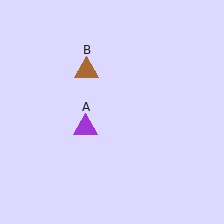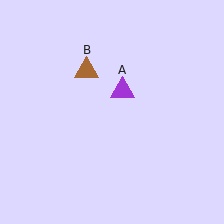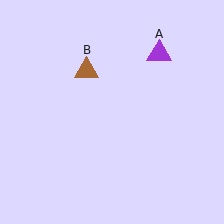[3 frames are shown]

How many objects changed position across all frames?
1 object changed position: purple triangle (object A).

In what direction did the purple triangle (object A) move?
The purple triangle (object A) moved up and to the right.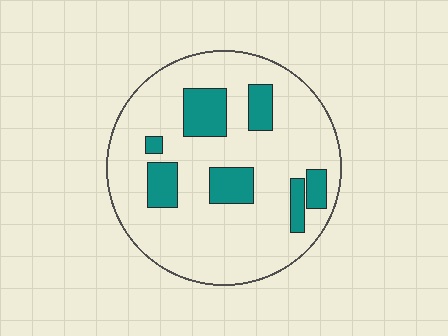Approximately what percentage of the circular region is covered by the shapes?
Approximately 20%.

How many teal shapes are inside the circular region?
7.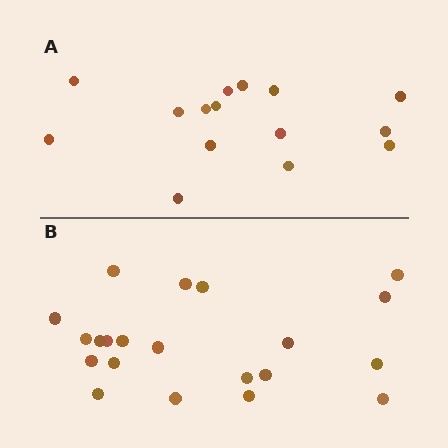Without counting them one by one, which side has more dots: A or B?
Region B (the bottom region) has more dots.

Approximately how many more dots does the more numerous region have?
Region B has about 6 more dots than region A.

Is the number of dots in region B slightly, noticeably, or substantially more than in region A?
Region B has noticeably more, but not dramatically so. The ratio is roughly 1.4 to 1.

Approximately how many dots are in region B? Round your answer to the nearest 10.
About 20 dots. (The exact count is 21, which rounds to 20.)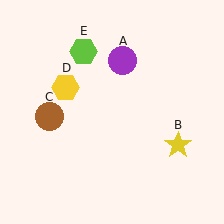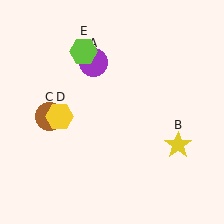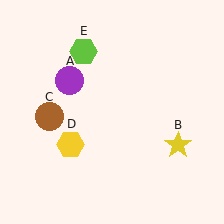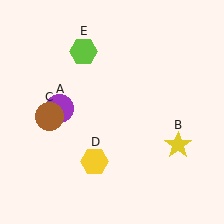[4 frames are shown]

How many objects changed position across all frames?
2 objects changed position: purple circle (object A), yellow hexagon (object D).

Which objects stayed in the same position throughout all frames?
Yellow star (object B) and brown circle (object C) and lime hexagon (object E) remained stationary.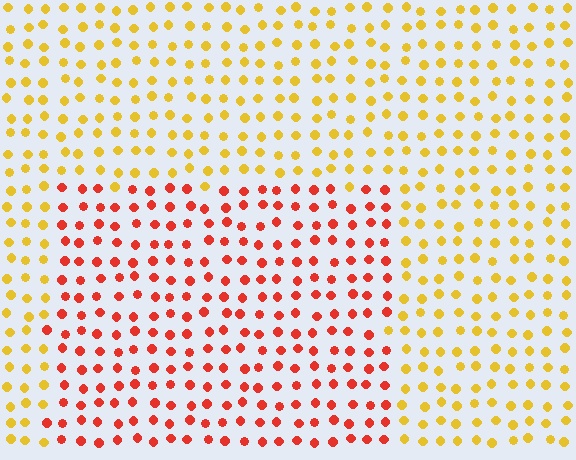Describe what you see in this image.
The image is filled with small yellow elements in a uniform arrangement. A rectangle-shaped region is visible where the elements are tinted to a slightly different hue, forming a subtle color boundary.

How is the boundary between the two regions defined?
The boundary is defined purely by a slight shift in hue (about 47 degrees). Spacing, size, and orientation are identical on both sides.